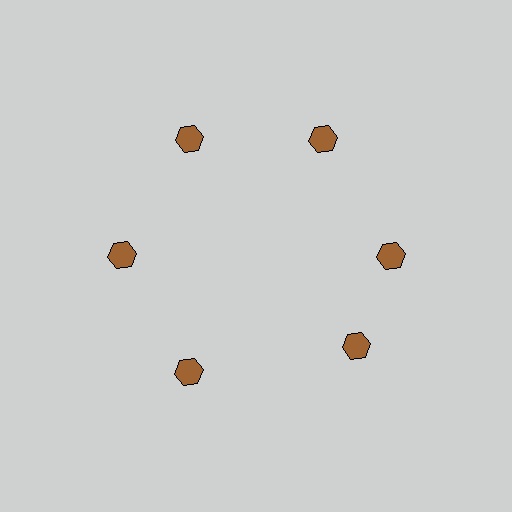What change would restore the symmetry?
The symmetry would be restored by rotating it back into even spacing with its neighbors so that all 6 hexagons sit at equal angles and equal distance from the center.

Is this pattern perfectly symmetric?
No. The 6 brown hexagons are arranged in a ring, but one element near the 5 o'clock position is rotated out of alignment along the ring, breaking the 6-fold rotational symmetry.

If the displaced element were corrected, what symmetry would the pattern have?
It would have 6-fold rotational symmetry — the pattern would map onto itself every 60 degrees.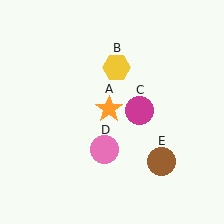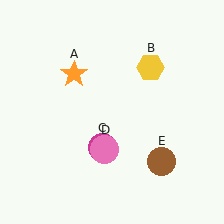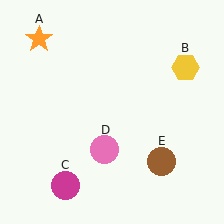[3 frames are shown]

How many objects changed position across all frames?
3 objects changed position: orange star (object A), yellow hexagon (object B), magenta circle (object C).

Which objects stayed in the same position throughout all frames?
Pink circle (object D) and brown circle (object E) remained stationary.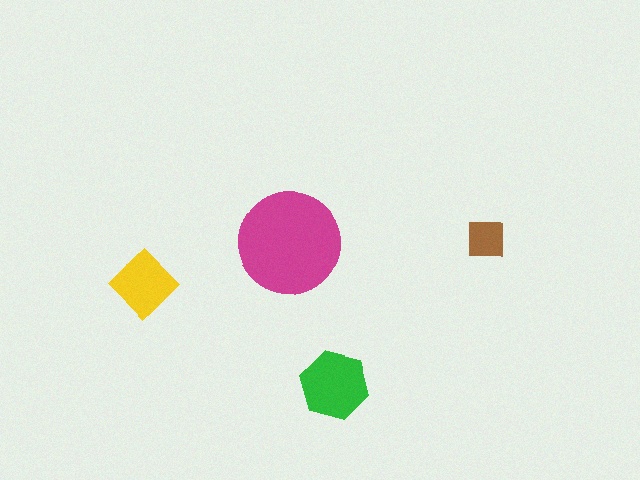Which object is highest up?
The brown square is topmost.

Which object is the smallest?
The brown square.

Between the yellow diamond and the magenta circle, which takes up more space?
The magenta circle.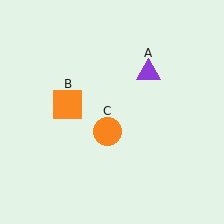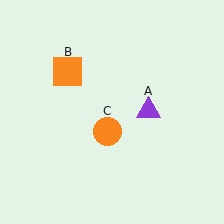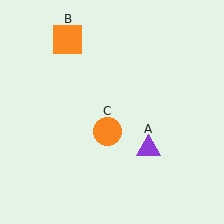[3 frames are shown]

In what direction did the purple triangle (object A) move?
The purple triangle (object A) moved down.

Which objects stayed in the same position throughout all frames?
Orange circle (object C) remained stationary.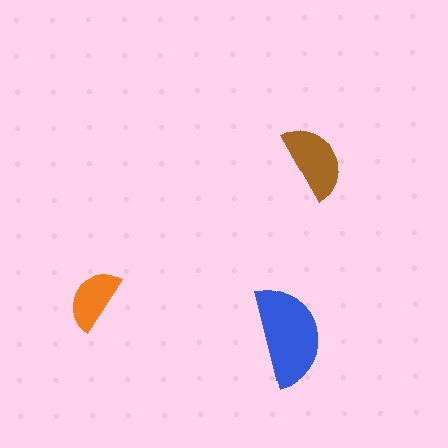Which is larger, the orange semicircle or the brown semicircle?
The brown one.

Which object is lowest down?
The blue semicircle is bottommost.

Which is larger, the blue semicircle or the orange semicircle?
The blue one.